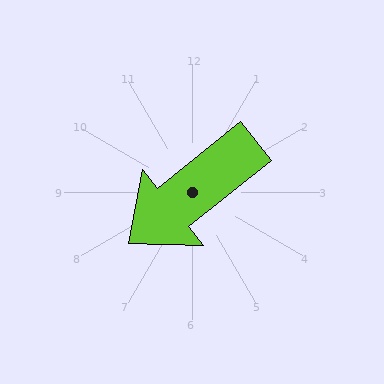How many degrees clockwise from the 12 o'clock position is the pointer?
Approximately 231 degrees.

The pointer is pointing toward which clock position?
Roughly 8 o'clock.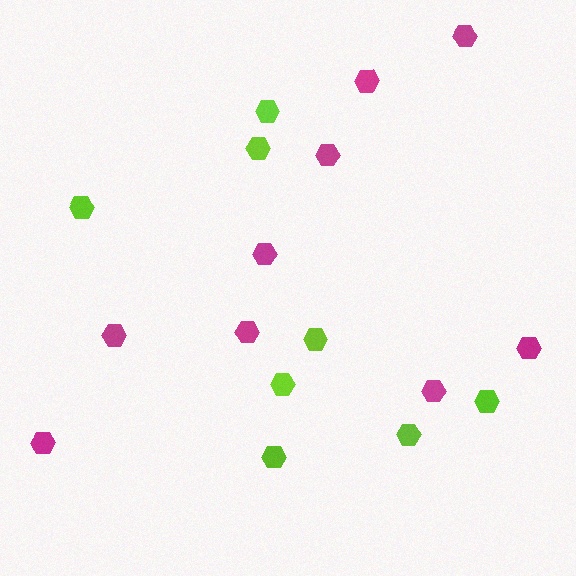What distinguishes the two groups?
There are 2 groups: one group of lime hexagons (8) and one group of magenta hexagons (9).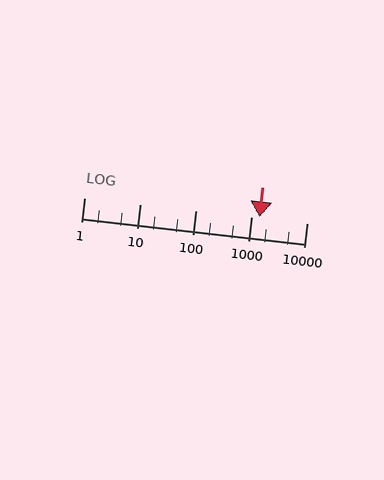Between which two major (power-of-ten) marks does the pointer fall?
The pointer is between 1000 and 10000.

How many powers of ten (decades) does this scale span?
The scale spans 4 decades, from 1 to 10000.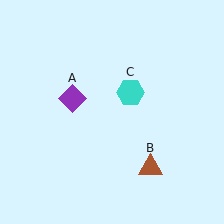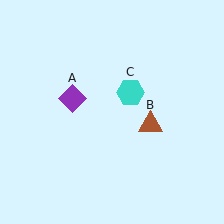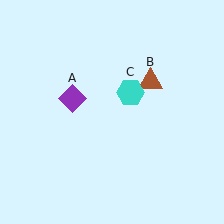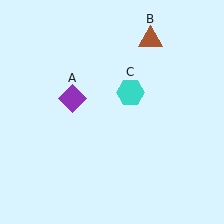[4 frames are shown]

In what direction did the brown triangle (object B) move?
The brown triangle (object B) moved up.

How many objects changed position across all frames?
1 object changed position: brown triangle (object B).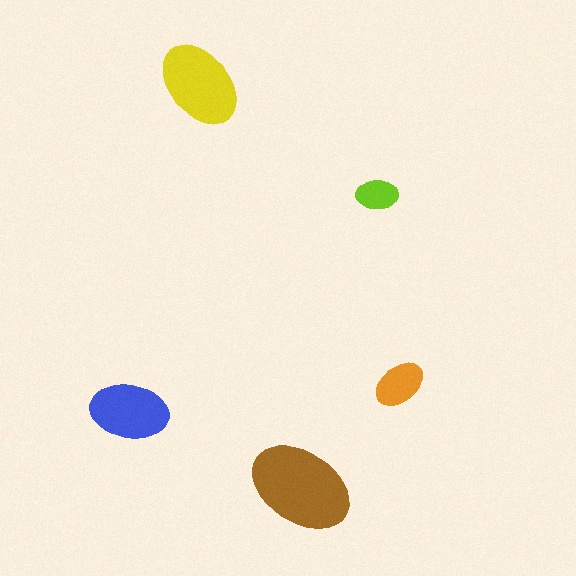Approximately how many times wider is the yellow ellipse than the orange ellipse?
About 1.5 times wider.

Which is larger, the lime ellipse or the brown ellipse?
The brown one.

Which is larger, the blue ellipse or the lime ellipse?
The blue one.